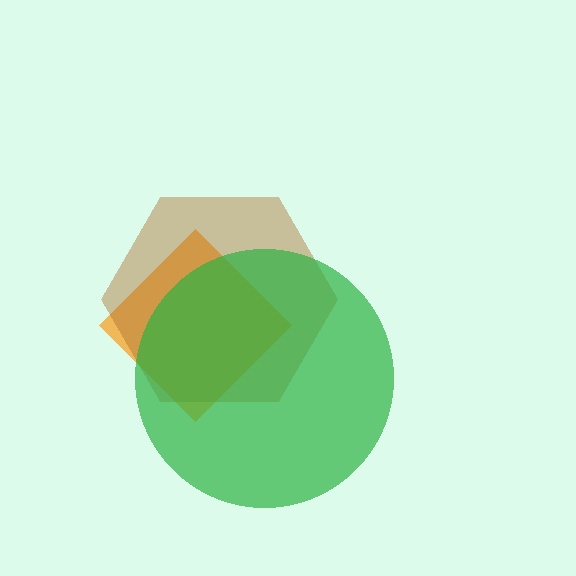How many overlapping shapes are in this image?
There are 3 overlapping shapes in the image.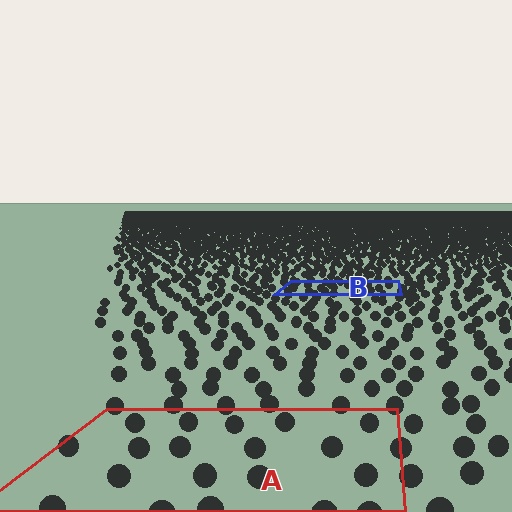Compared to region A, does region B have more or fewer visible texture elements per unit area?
Region B has more texture elements per unit area — they are packed more densely because it is farther away.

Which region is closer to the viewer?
Region A is closer. The texture elements there are larger and more spread out.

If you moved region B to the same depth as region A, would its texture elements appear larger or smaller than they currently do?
They would appear larger. At a closer depth, the same texture elements are projected at a bigger on-screen size.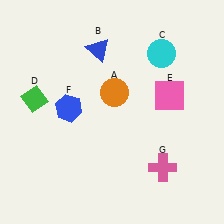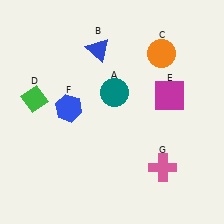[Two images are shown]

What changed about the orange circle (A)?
In Image 1, A is orange. In Image 2, it changed to teal.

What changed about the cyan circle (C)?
In Image 1, C is cyan. In Image 2, it changed to orange.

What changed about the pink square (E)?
In Image 1, E is pink. In Image 2, it changed to magenta.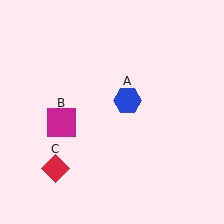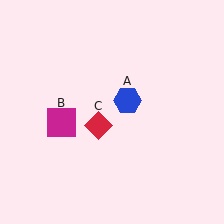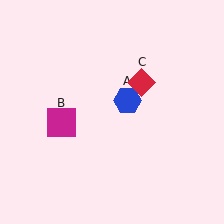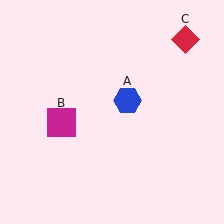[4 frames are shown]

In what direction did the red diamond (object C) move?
The red diamond (object C) moved up and to the right.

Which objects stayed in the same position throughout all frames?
Blue hexagon (object A) and magenta square (object B) remained stationary.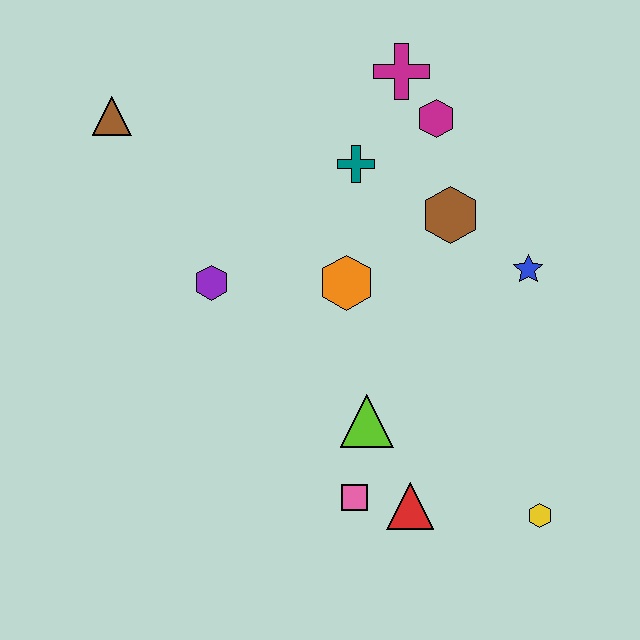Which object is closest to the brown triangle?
The purple hexagon is closest to the brown triangle.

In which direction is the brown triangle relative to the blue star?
The brown triangle is to the left of the blue star.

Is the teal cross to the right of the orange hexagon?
Yes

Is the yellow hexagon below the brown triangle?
Yes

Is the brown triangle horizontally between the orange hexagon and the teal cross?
No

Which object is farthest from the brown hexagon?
The brown triangle is farthest from the brown hexagon.